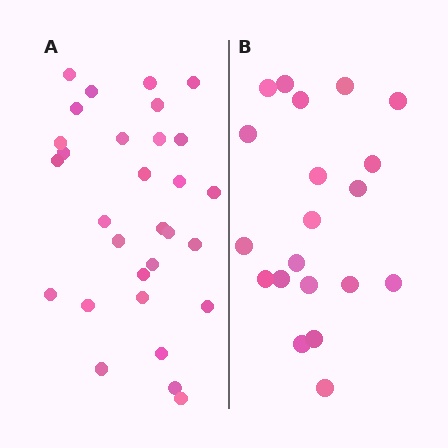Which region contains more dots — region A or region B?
Region A (the left region) has more dots.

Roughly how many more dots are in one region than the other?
Region A has roughly 10 or so more dots than region B.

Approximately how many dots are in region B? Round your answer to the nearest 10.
About 20 dots.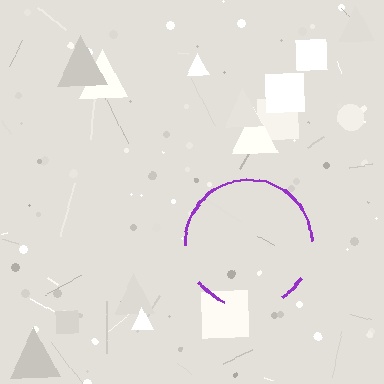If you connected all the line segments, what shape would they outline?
They would outline a circle.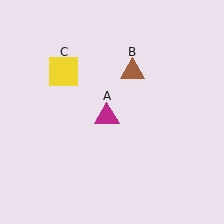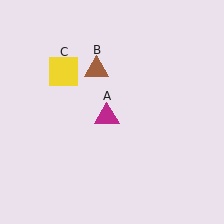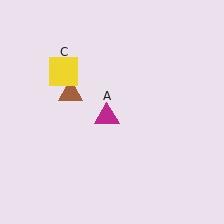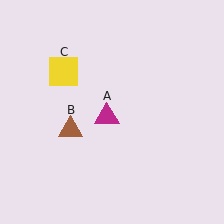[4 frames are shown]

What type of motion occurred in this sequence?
The brown triangle (object B) rotated counterclockwise around the center of the scene.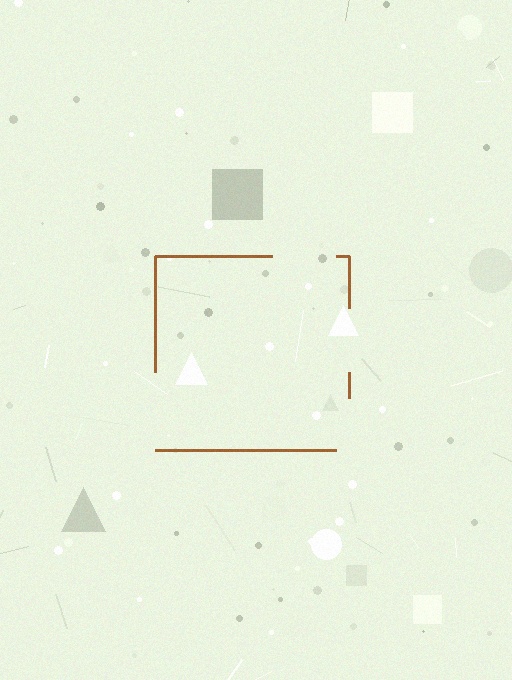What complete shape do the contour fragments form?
The contour fragments form a square.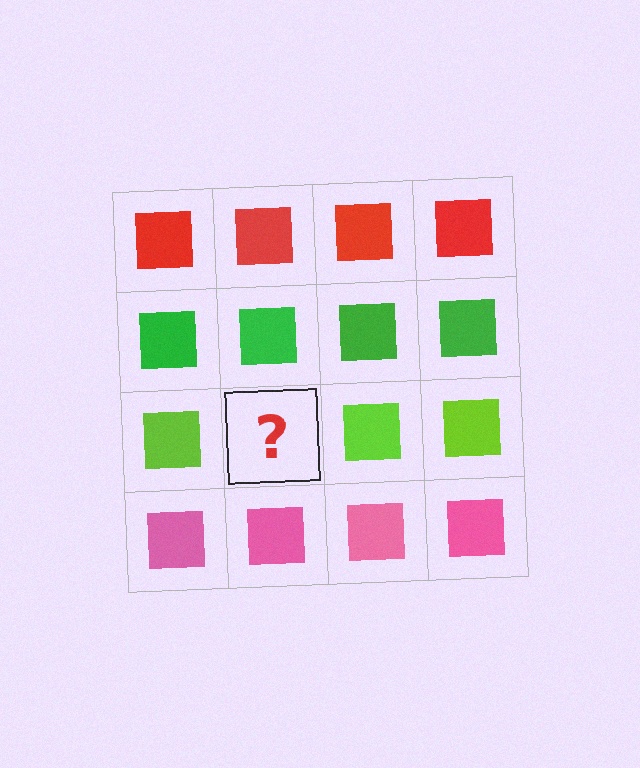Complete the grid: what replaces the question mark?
The question mark should be replaced with a lime square.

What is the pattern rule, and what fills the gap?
The rule is that each row has a consistent color. The gap should be filled with a lime square.